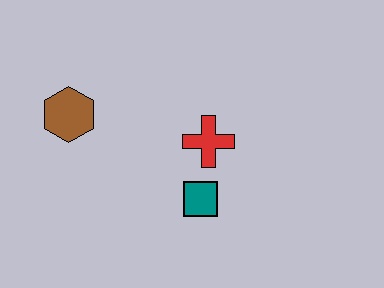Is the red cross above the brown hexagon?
No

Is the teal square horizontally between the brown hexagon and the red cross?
Yes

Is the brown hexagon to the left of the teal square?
Yes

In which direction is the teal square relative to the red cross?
The teal square is below the red cross.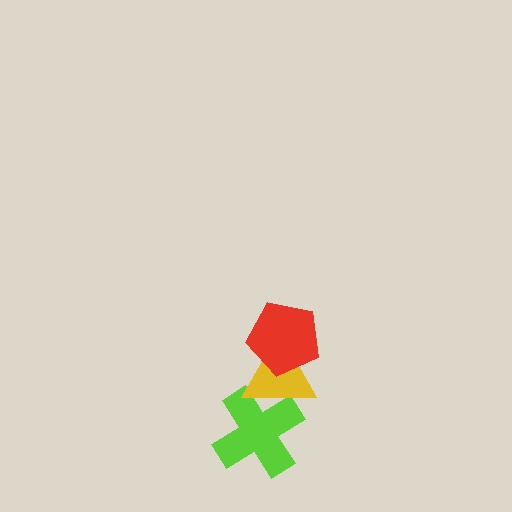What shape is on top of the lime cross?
The yellow triangle is on top of the lime cross.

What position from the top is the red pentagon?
The red pentagon is 1st from the top.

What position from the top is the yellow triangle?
The yellow triangle is 2nd from the top.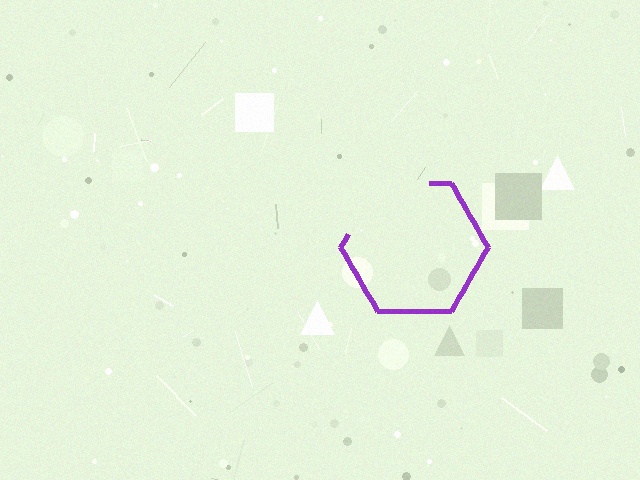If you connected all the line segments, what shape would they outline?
They would outline a hexagon.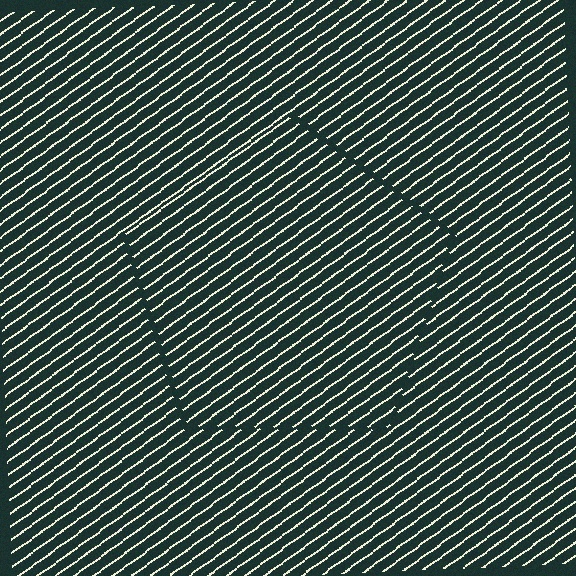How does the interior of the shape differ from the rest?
The interior of the shape contains the same grating, shifted by half a period — the contour is defined by the phase discontinuity where line-ends from the inner and outer gratings abut.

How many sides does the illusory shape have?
5 sides — the line-ends trace a pentagon.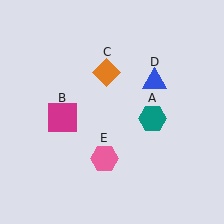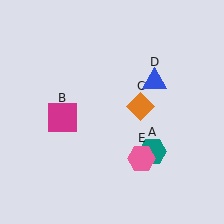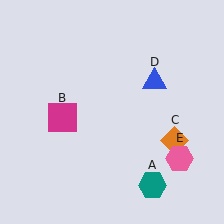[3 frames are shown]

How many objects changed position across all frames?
3 objects changed position: teal hexagon (object A), orange diamond (object C), pink hexagon (object E).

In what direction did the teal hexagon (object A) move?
The teal hexagon (object A) moved down.